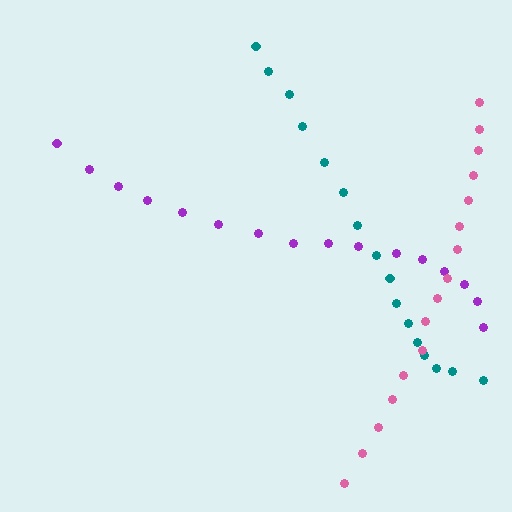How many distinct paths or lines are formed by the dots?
There are 3 distinct paths.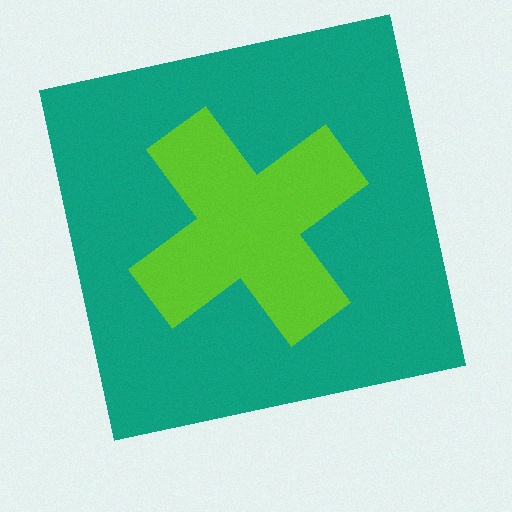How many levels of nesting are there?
2.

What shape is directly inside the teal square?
The lime cross.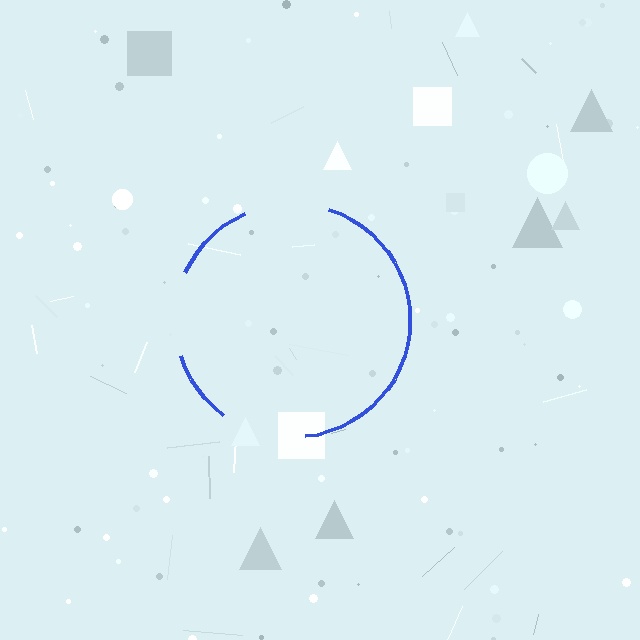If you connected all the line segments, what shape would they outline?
They would outline a circle.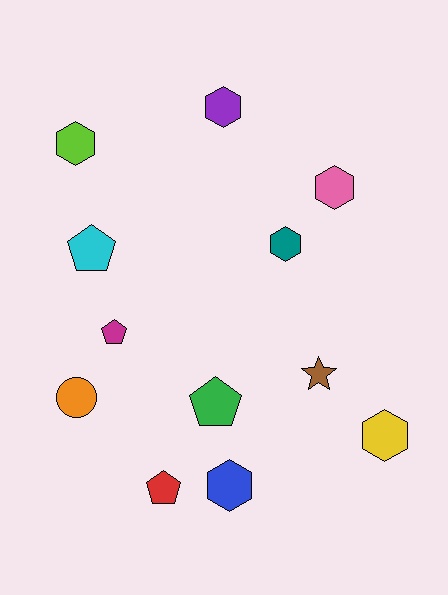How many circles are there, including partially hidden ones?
There is 1 circle.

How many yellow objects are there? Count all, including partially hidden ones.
There is 1 yellow object.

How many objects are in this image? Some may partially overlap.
There are 12 objects.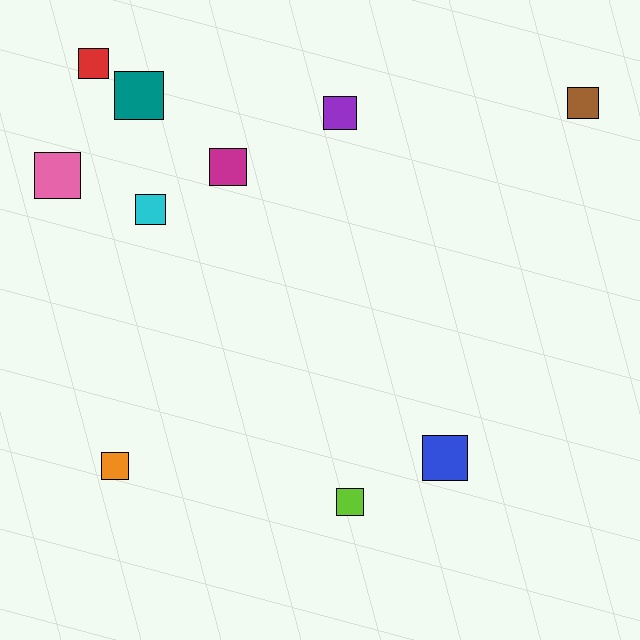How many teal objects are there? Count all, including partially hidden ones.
There is 1 teal object.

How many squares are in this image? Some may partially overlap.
There are 10 squares.